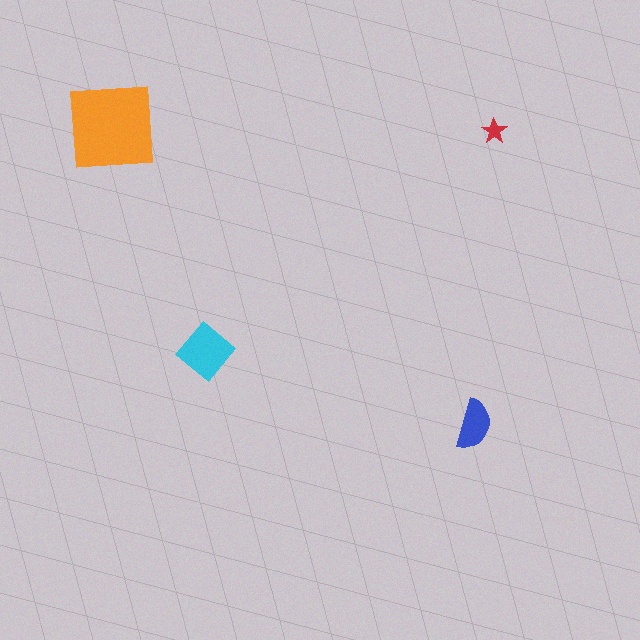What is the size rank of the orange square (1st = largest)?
1st.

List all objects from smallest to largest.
The red star, the blue semicircle, the cyan diamond, the orange square.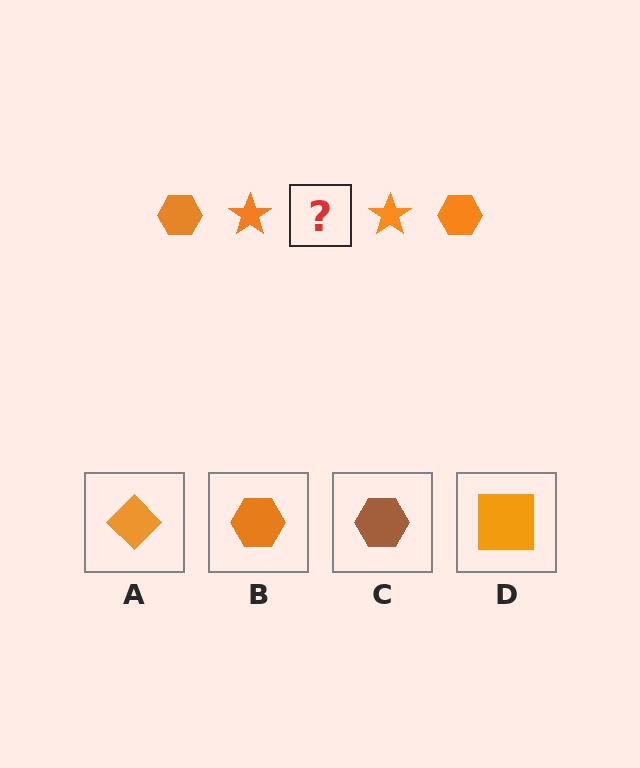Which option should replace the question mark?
Option B.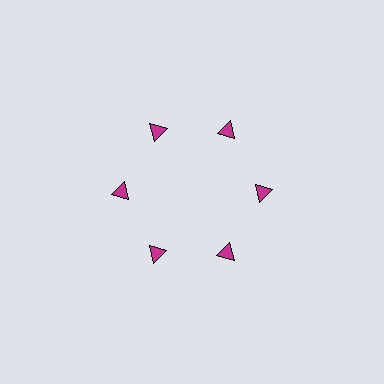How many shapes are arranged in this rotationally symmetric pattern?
There are 6 shapes, arranged in 6 groups of 1.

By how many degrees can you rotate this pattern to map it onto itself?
The pattern maps onto itself every 60 degrees of rotation.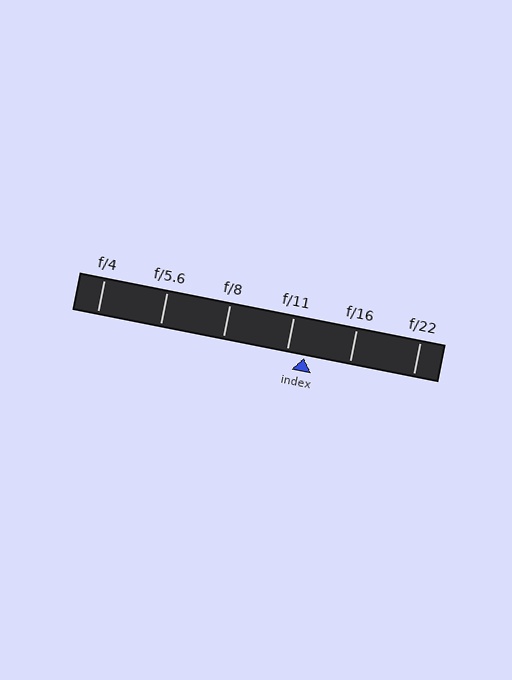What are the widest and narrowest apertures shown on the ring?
The widest aperture shown is f/4 and the narrowest is f/22.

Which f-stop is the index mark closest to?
The index mark is closest to f/11.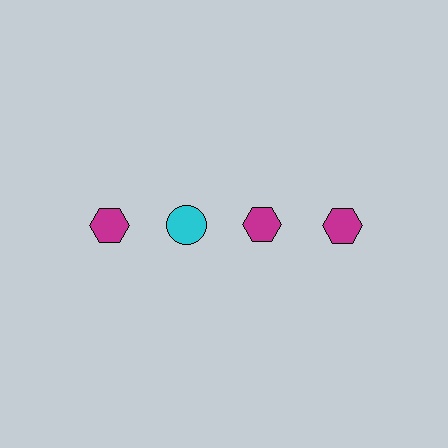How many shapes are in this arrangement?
There are 4 shapes arranged in a grid pattern.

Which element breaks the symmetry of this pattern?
The cyan circle in the top row, second from left column breaks the symmetry. All other shapes are magenta hexagons.